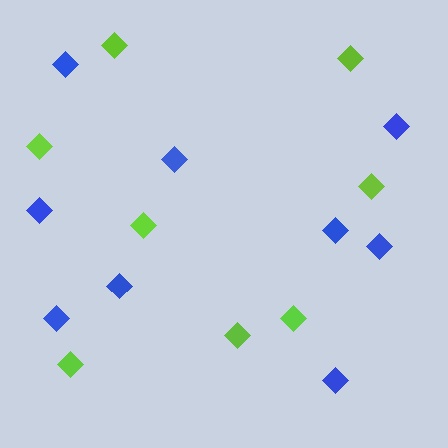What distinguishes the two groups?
There are 2 groups: one group of lime diamonds (8) and one group of blue diamonds (9).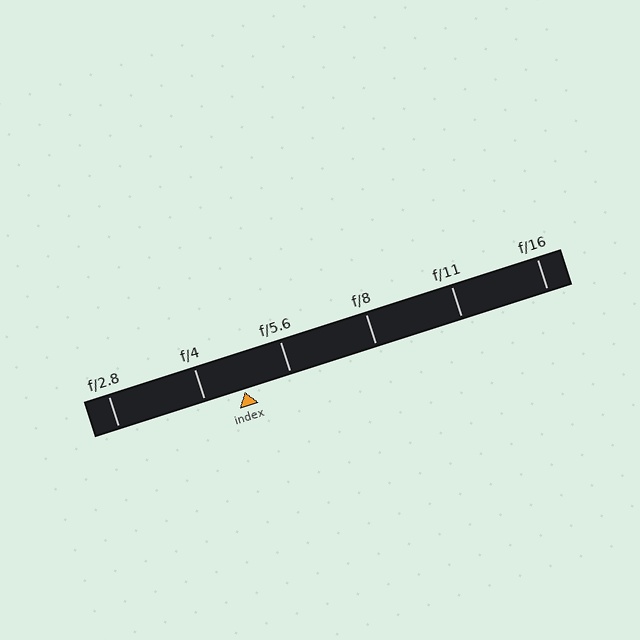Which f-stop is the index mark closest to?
The index mark is closest to f/4.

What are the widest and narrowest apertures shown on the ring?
The widest aperture shown is f/2.8 and the narrowest is f/16.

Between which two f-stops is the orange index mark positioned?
The index mark is between f/4 and f/5.6.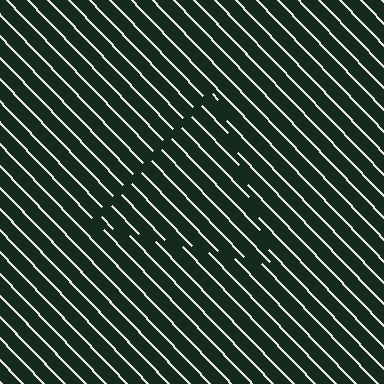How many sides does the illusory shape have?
3 sides — the line-ends trace a triangle.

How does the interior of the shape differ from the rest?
The interior of the shape contains the same grating, shifted by half a period — the contour is defined by the phase discontinuity where line-ends from the inner and outer gratings abut.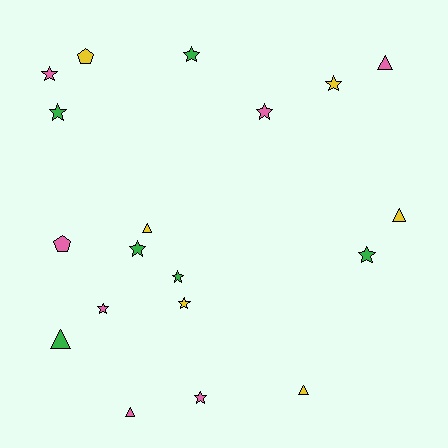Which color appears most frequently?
Pink, with 7 objects.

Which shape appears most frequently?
Star, with 11 objects.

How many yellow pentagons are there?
There is 1 yellow pentagon.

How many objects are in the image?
There are 19 objects.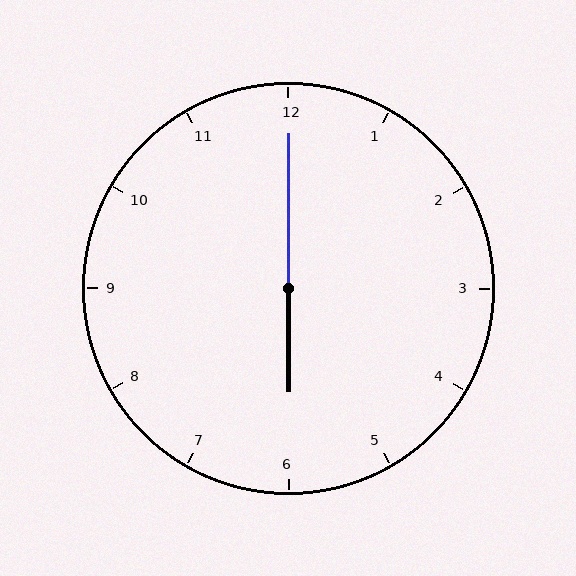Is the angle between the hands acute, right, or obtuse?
It is obtuse.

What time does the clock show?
6:00.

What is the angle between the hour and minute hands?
Approximately 180 degrees.